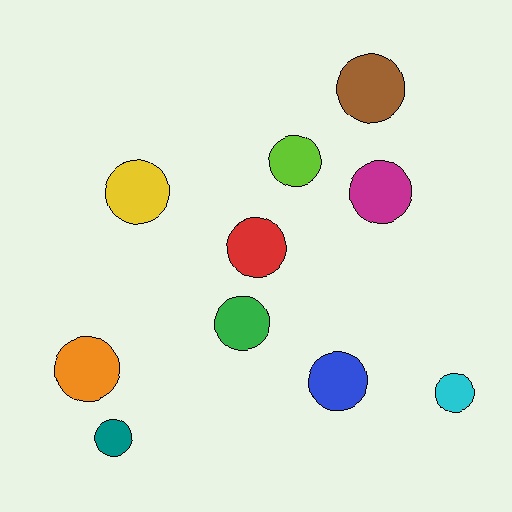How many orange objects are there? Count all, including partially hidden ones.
There is 1 orange object.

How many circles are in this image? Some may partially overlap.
There are 10 circles.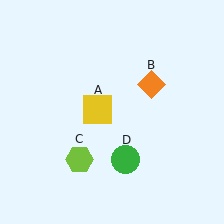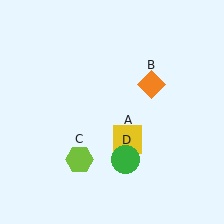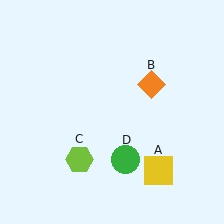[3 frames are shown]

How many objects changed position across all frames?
1 object changed position: yellow square (object A).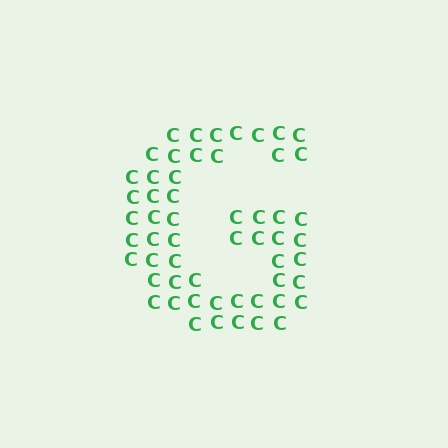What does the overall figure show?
The overall figure shows the letter G.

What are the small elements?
The small elements are letter C's.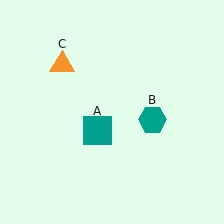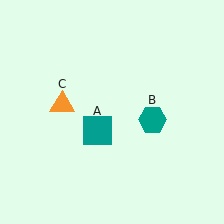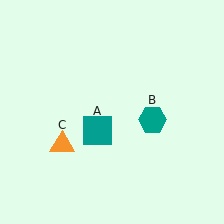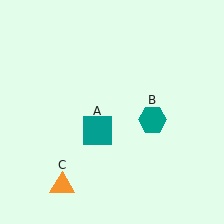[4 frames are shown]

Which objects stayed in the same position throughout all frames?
Teal square (object A) and teal hexagon (object B) remained stationary.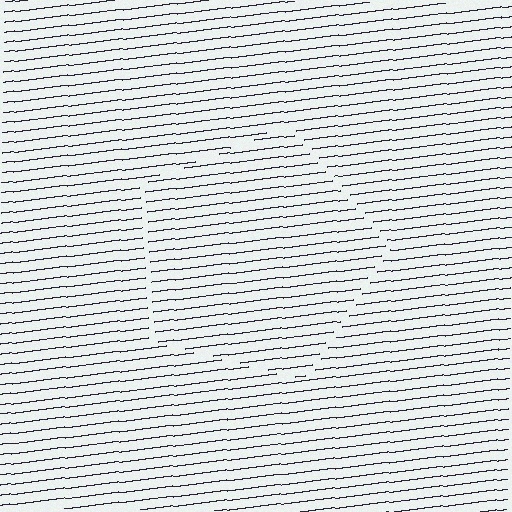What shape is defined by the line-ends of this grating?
An illusory pentagon. The interior of the shape contains the same grating, shifted by half a period — the contour is defined by the phase discontinuity where line-ends from the inner and outer gratings abut.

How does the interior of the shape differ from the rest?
The interior of the shape contains the same grating, shifted by half a period — the contour is defined by the phase discontinuity where line-ends from the inner and outer gratings abut.